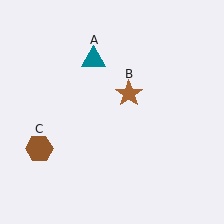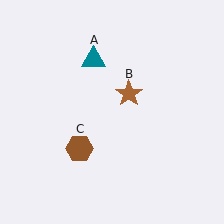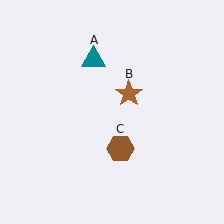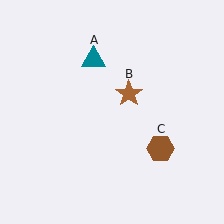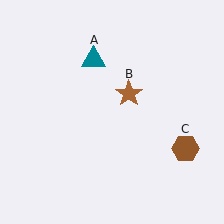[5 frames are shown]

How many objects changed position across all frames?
1 object changed position: brown hexagon (object C).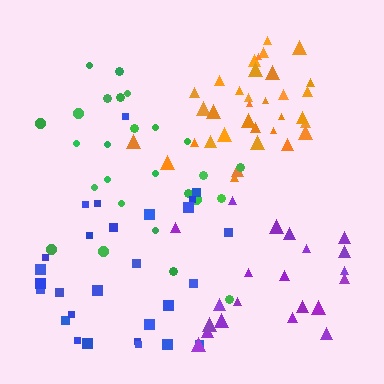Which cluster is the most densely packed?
Orange.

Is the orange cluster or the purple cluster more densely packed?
Orange.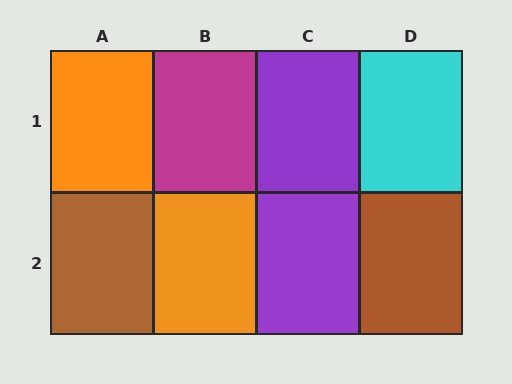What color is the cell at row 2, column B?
Orange.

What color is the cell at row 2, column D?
Brown.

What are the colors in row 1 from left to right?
Orange, magenta, purple, cyan.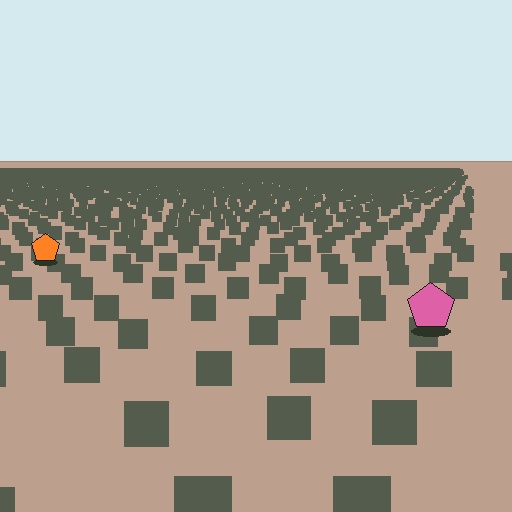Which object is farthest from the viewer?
The orange pentagon is farthest from the viewer. It appears smaller and the ground texture around it is denser.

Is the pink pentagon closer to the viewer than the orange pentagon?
Yes. The pink pentagon is closer — you can tell from the texture gradient: the ground texture is coarser near it.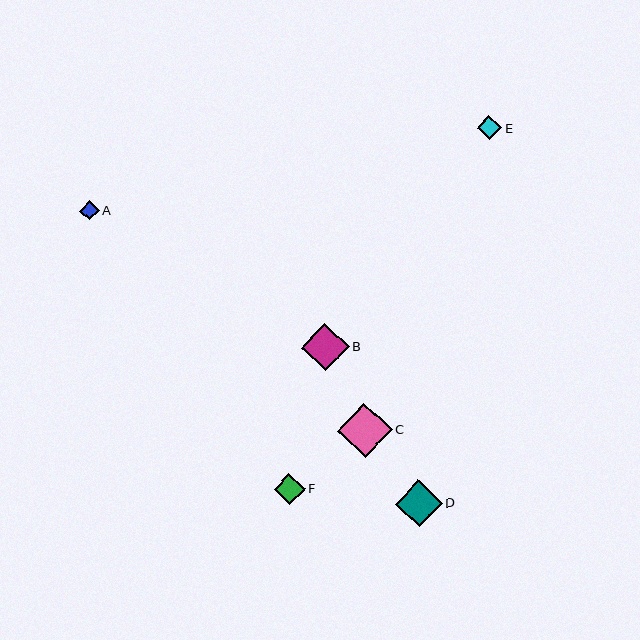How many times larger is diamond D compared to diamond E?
Diamond D is approximately 1.9 times the size of diamond E.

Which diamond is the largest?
Diamond C is the largest with a size of approximately 54 pixels.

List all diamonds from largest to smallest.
From largest to smallest: C, B, D, F, E, A.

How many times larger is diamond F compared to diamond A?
Diamond F is approximately 1.6 times the size of diamond A.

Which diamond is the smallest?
Diamond A is the smallest with a size of approximately 20 pixels.